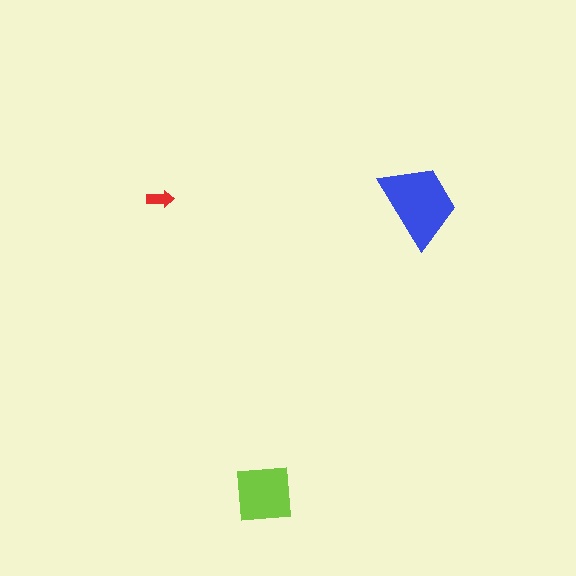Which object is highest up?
The red arrow is topmost.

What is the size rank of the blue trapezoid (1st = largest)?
1st.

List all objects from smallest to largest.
The red arrow, the lime square, the blue trapezoid.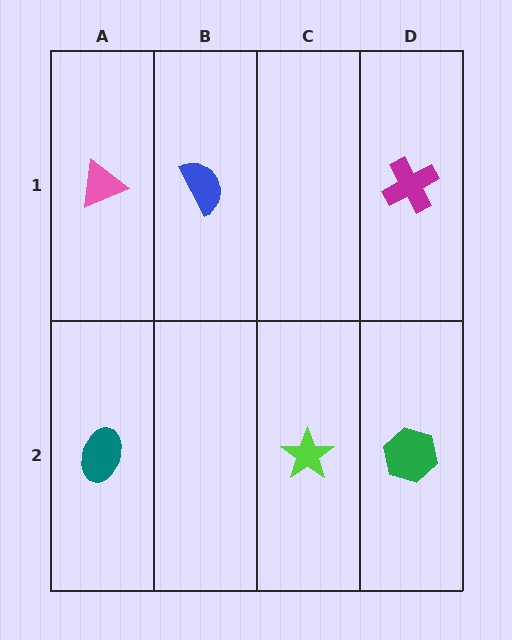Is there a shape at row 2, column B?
No, that cell is empty.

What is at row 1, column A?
A pink triangle.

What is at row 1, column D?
A magenta cross.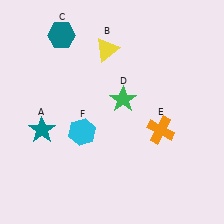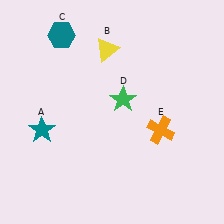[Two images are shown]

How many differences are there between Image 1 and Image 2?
There is 1 difference between the two images.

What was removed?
The cyan hexagon (F) was removed in Image 2.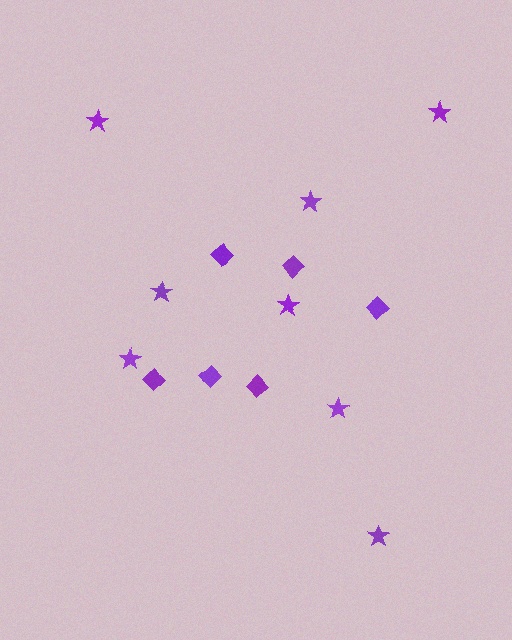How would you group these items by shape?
There are 2 groups: one group of stars (8) and one group of diamonds (6).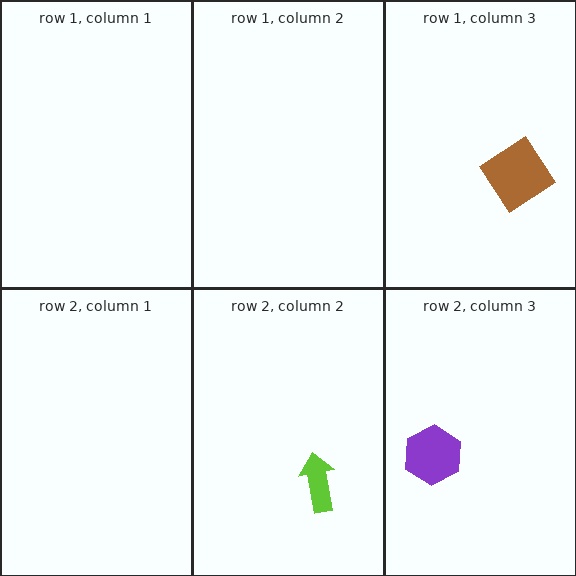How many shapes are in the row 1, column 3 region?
1.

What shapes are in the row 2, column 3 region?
The purple hexagon.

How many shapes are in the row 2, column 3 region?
1.